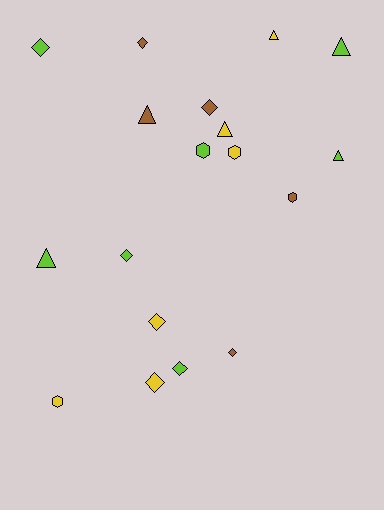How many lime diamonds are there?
There are 3 lime diamonds.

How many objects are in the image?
There are 18 objects.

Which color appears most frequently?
Lime, with 7 objects.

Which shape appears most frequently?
Diamond, with 8 objects.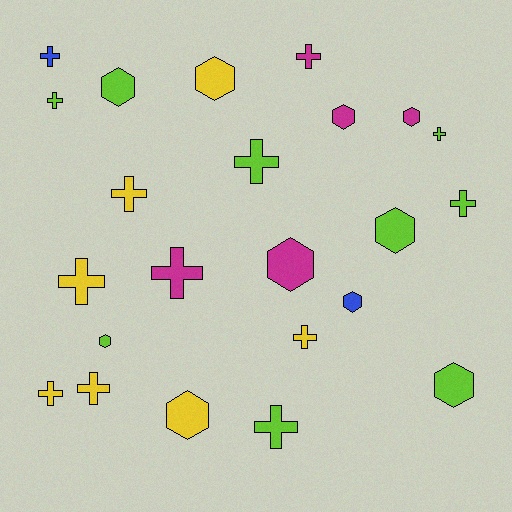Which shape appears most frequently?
Cross, with 13 objects.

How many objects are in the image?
There are 23 objects.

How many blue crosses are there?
There is 1 blue cross.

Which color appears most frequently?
Lime, with 9 objects.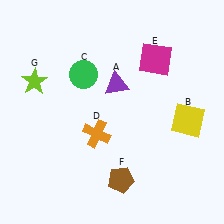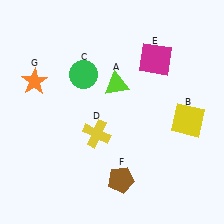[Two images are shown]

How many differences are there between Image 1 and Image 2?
There are 3 differences between the two images.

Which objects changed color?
A changed from purple to lime. D changed from orange to yellow. G changed from lime to orange.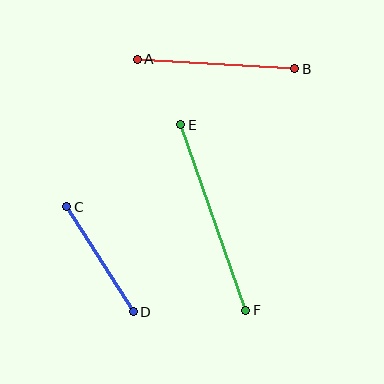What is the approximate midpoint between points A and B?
The midpoint is at approximately (216, 64) pixels.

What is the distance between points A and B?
The distance is approximately 158 pixels.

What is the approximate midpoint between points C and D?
The midpoint is at approximately (100, 259) pixels.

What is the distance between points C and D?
The distance is approximately 124 pixels.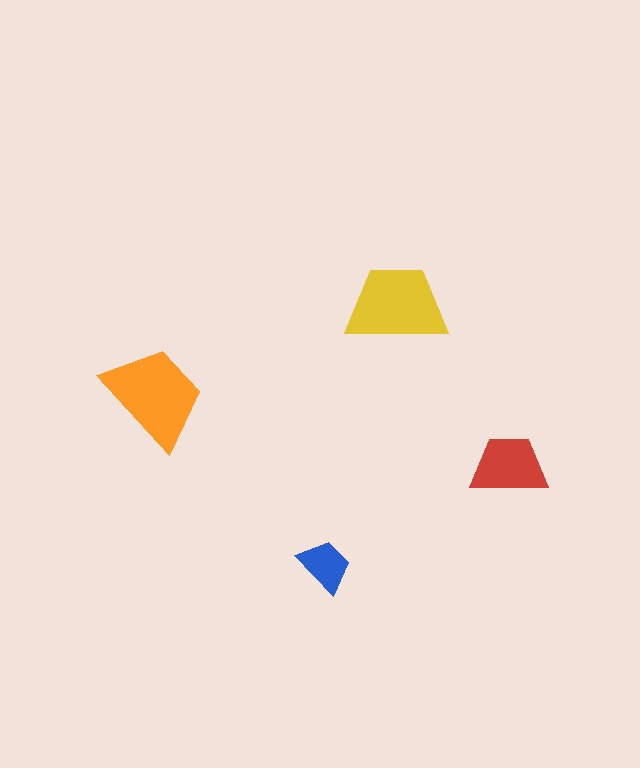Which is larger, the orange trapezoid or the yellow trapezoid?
The orange one.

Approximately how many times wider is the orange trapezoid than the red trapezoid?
About 1.5 times wider.